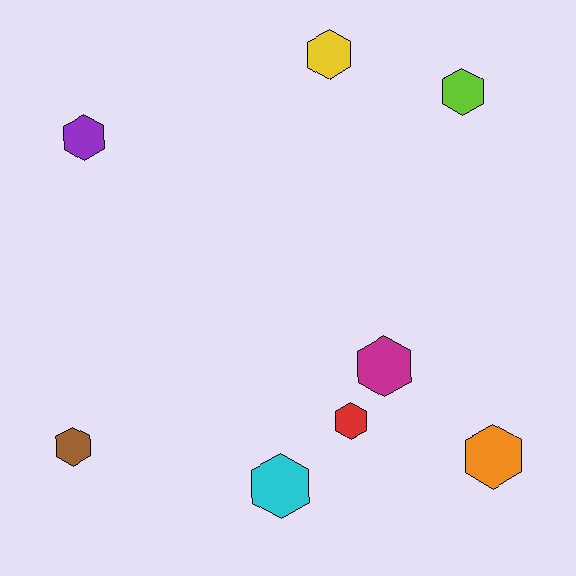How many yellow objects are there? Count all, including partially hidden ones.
There is 1 yellow object.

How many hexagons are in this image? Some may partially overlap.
There are 8 hexagons.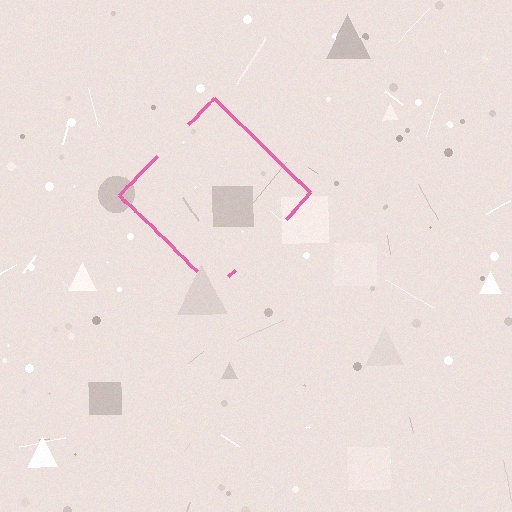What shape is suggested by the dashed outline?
The dashed outline suggests a diamond.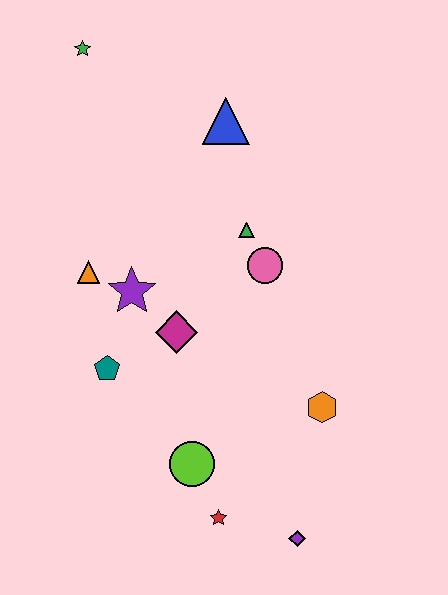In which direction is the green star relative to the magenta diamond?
The green star is above the magenta diamond.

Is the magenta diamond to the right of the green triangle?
No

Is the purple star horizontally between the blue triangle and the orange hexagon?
No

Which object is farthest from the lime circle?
The green star is farthest from the lime circle.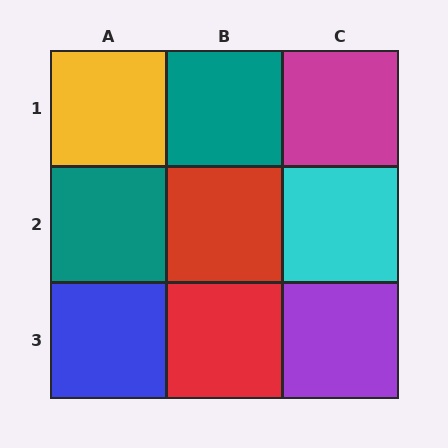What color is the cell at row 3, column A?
Blue.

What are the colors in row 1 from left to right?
Yellow, teal, magenta.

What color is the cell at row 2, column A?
Teal.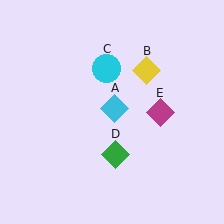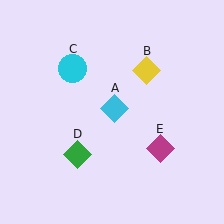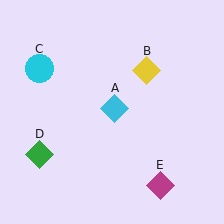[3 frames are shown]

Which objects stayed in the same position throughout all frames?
Cyan diamond (object A) and yellow diamond (object B) remained stationary.